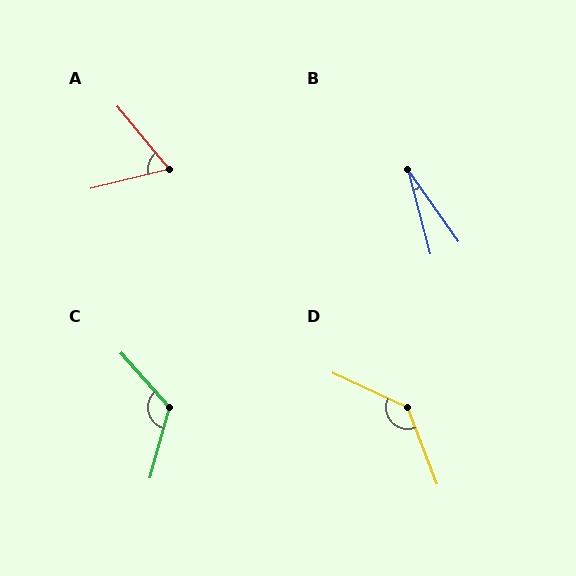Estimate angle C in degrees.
Approximately 123 degrees.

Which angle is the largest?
D, at approximately 136 degrees.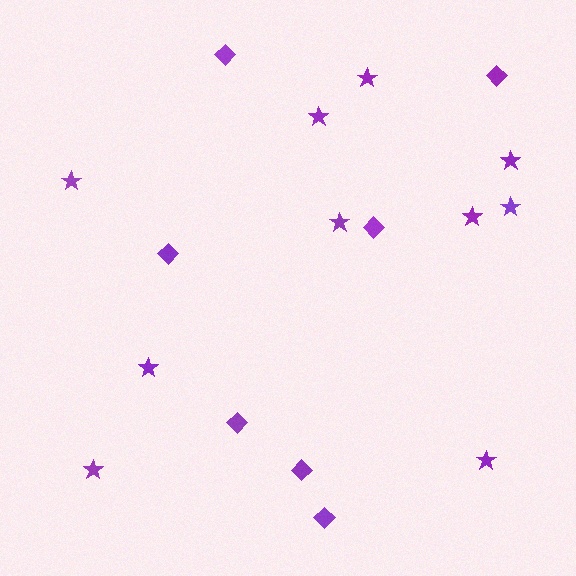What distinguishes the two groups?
There are 2 groups: one group of diamonds (7) and one group of stars (10).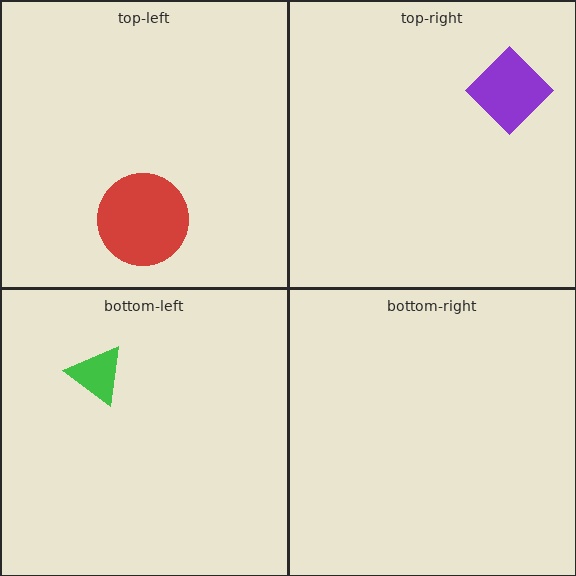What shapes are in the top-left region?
The red circle.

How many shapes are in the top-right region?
1.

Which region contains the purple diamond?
The top-right region.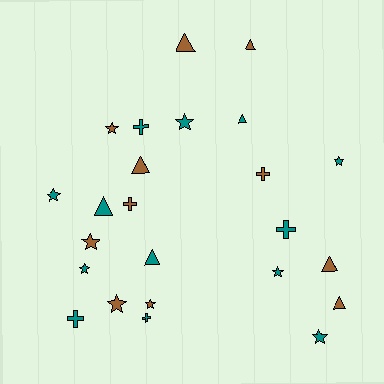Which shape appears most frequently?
Star, with 10 objects.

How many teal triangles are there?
There are 3 teal triangles.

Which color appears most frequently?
Teal, with 13 objects.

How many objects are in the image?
There are 24 objects.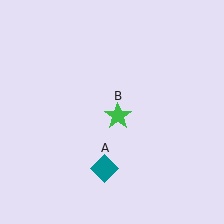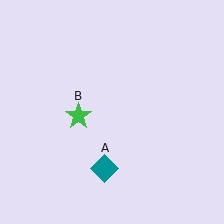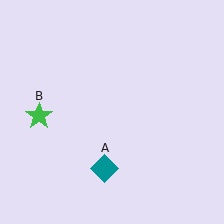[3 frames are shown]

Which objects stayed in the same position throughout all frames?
Teal diamond (object A) remained stationary.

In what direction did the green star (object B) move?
The green star (object B) moved left.